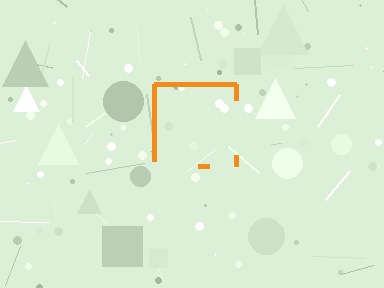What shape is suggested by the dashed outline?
The dashed outline suggests a square.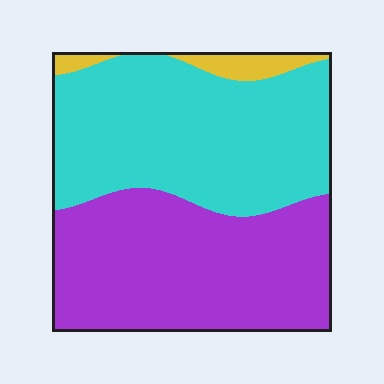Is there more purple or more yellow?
Purple.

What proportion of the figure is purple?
Purple takes up about one half (1/2) of the figure.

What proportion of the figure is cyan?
Cyan covers 48% of the figure.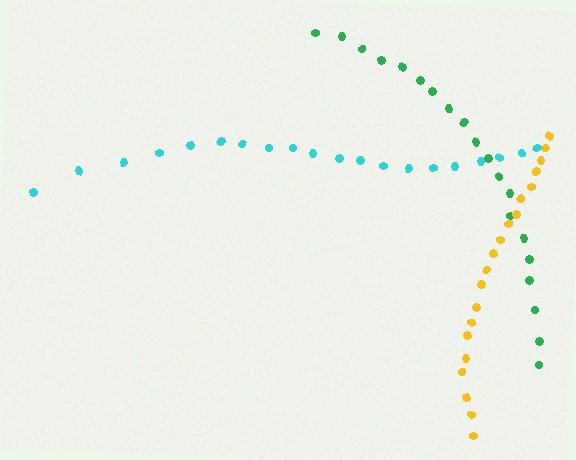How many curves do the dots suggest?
There are 3 distinct paths.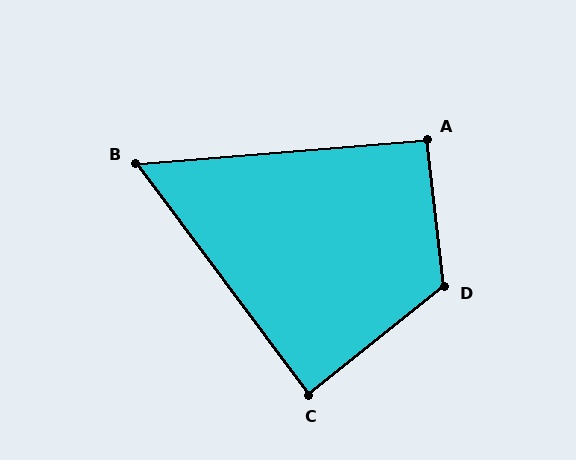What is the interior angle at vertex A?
Approximately 92 degrees (approximately right).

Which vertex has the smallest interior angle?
B, at approximately 58 degrees.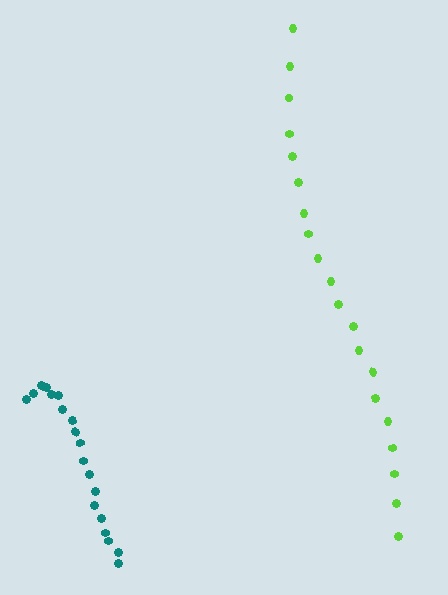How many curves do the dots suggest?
There are 2 distinct paths.